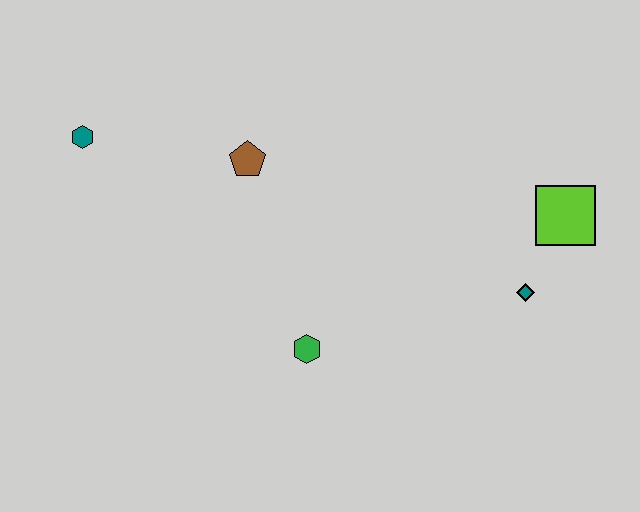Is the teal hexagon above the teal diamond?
Yes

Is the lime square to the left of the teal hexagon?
No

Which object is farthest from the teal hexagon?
The lime square is farthest from the teal hexagon.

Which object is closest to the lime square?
The teal diamond is closest to the lime square.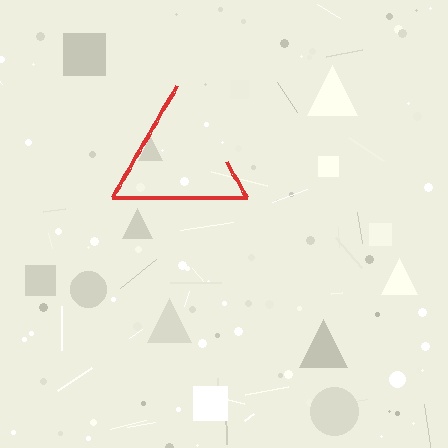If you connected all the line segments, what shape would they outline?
They would outline a triangle.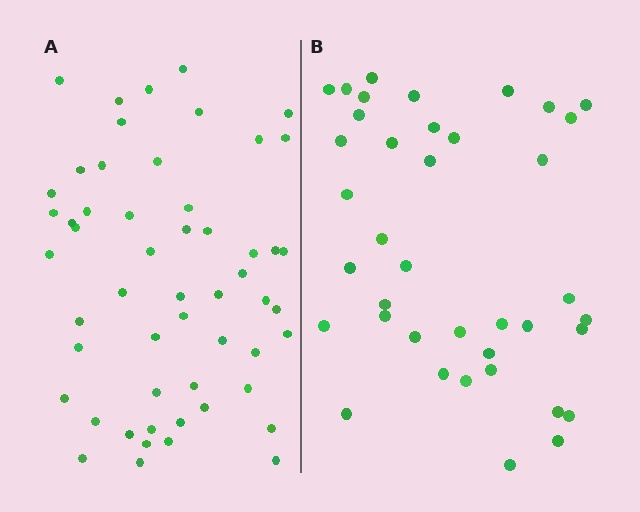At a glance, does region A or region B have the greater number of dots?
Region A (the left region) has more dots.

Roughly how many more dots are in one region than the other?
Region A has approximately 15 more dots than region B.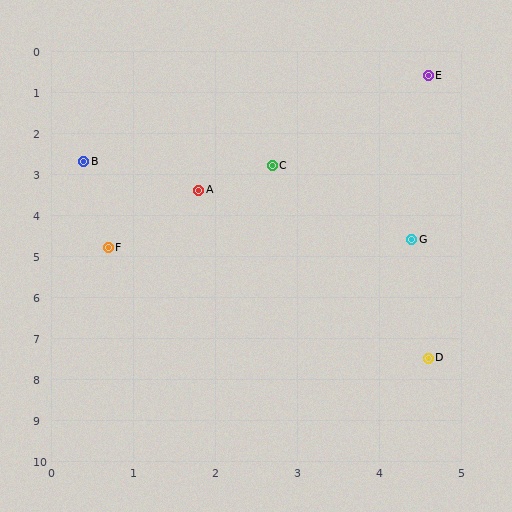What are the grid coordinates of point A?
Point A is at approximately (1.8, 3.4).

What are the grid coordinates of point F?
Point F is at approximately (0.7, 4.8).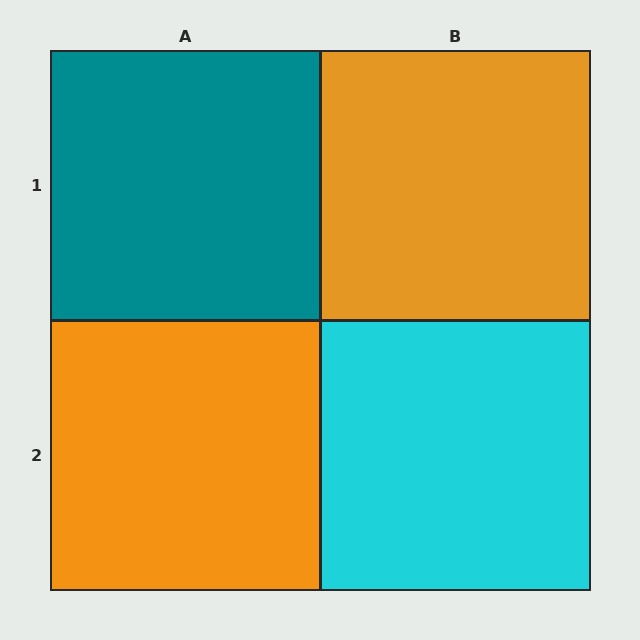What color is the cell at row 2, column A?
Orange.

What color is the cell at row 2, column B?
Cyan.